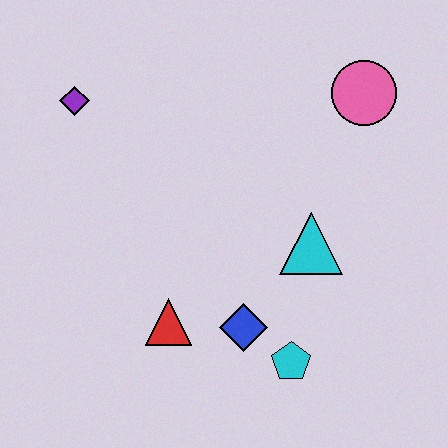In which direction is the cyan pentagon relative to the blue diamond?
The cyan pentagon is to the right of the blue diamond.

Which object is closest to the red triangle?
The blue diamond is closest to the red triangle.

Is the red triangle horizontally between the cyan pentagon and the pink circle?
No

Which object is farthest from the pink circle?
The red triangle is farthest from the pink circle.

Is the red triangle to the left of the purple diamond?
No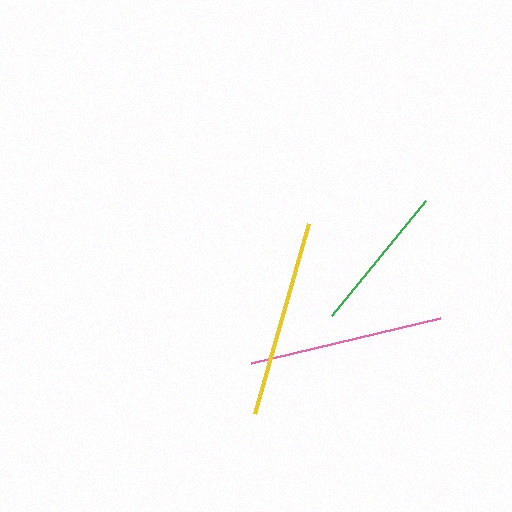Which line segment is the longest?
The yellow line is the longest at approximately 198 pixels.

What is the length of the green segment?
The green segment is approximately 148 pixels long.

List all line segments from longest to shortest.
From longest to shortest: yellow, pink, green.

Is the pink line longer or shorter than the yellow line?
The yellow line is longer than the pink line.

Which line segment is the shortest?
The green line is the shortest at approximately 148 pixels.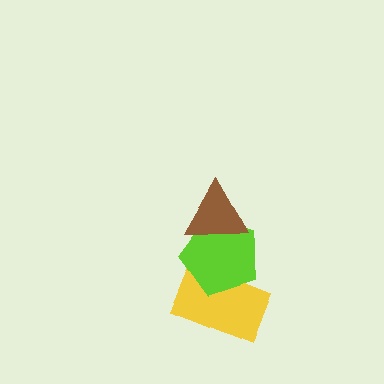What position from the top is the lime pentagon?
The lime pentagon is 2nd from the top.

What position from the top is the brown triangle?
The brown triangle is 1st from the top.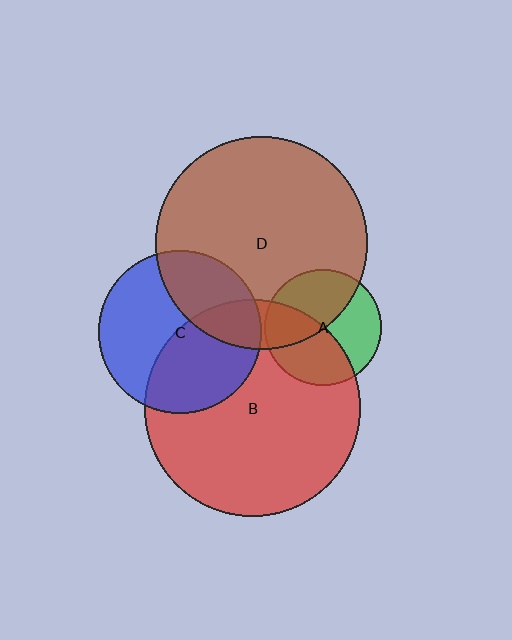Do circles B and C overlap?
Yes.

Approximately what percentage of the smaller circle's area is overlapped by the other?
Approximately 45%.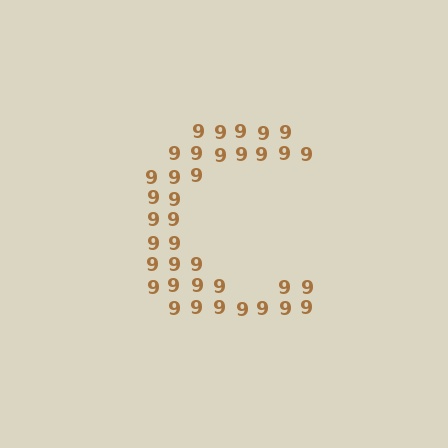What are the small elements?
The small elements are digit 9's.